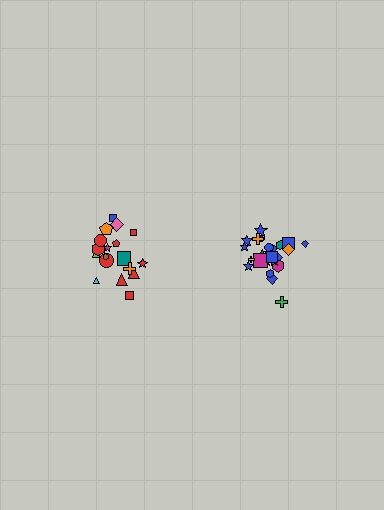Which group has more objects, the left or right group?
The right group.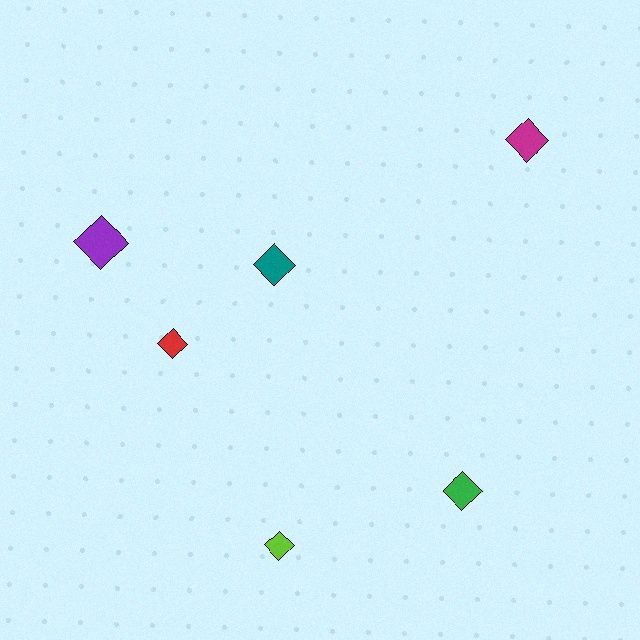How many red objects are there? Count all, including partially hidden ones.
There is 1 red object.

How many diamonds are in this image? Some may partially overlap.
There are 6 diamonds.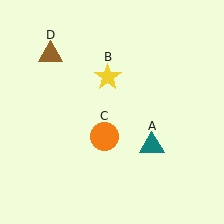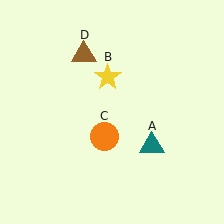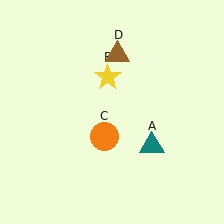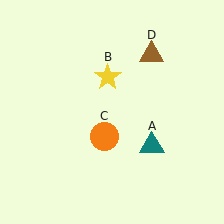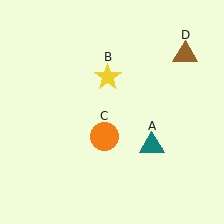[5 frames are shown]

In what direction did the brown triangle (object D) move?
The brown triangle (object D) moved right.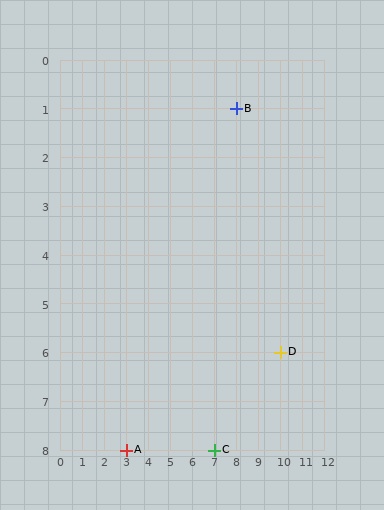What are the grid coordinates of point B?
Point B is at grid coordinates (8, 1).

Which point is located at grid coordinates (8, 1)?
Point B is at (8, 1).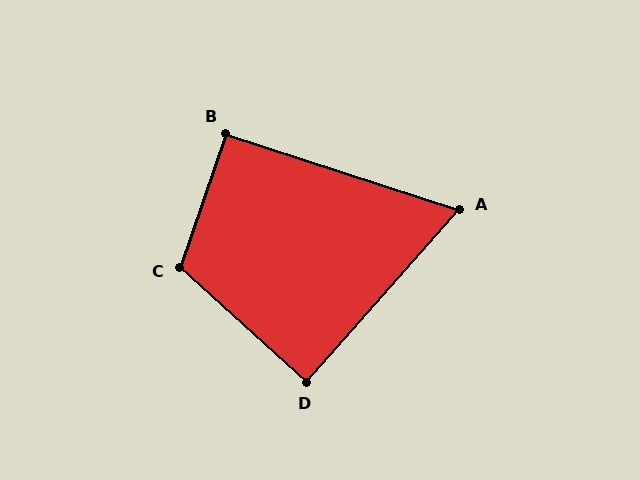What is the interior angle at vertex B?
Approximately 91 degrees (approximately right).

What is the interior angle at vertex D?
Approximately 89 degrees (approximately right).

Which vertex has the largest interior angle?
C, at approximately 114 degrees.